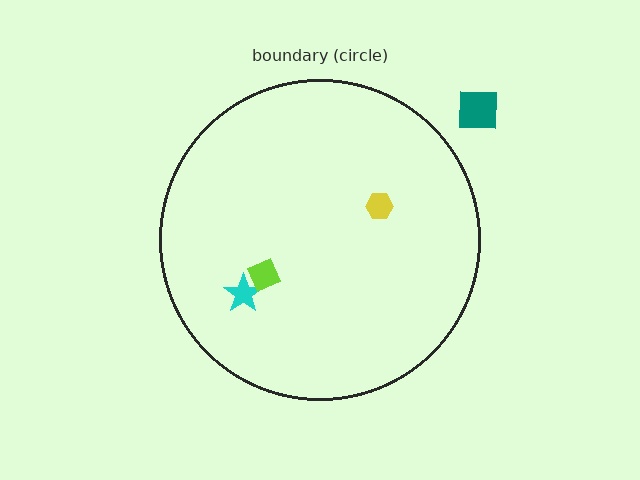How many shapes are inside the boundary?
3 inside, 1 outside.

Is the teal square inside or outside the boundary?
Outside.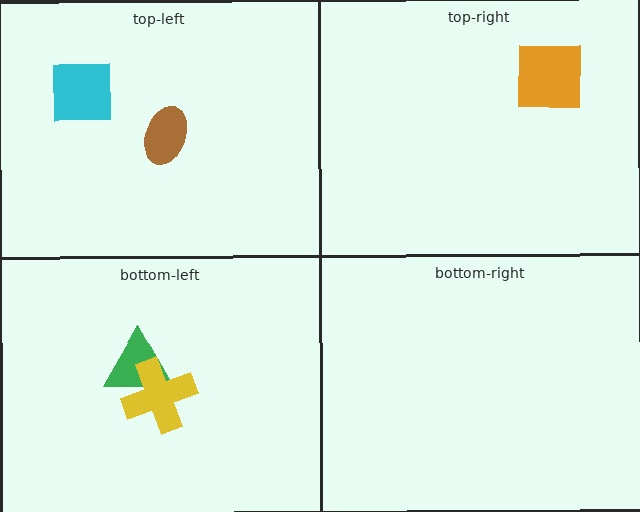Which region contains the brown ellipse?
The top-left region.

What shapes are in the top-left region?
The cyan square, the brown ellipse.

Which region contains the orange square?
The top-right region.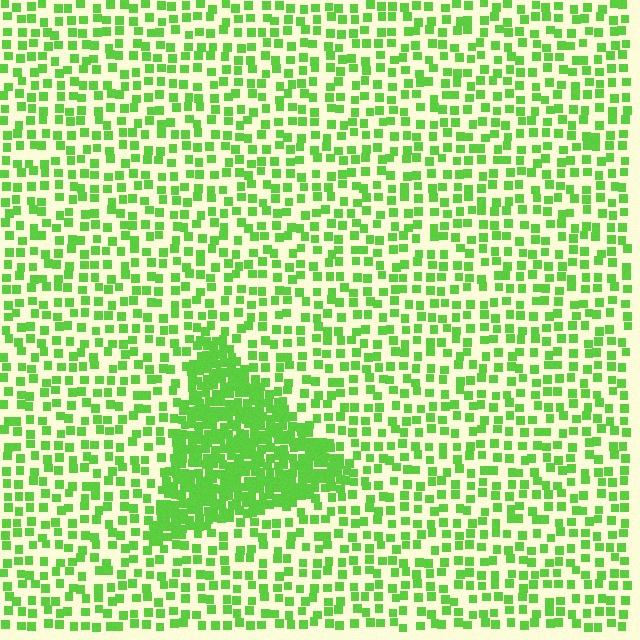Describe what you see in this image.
The image contains small lime elements arranged at two different densities. A triangle-shaped region is visible where the elements are more densely packed than the surrounding area.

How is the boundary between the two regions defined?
The boundary is defined by a change in element density (approximately 2.7x ratio). All elements are the same color, size, and shape.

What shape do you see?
I see a triangle.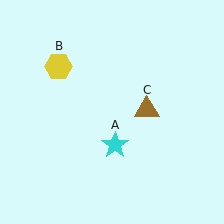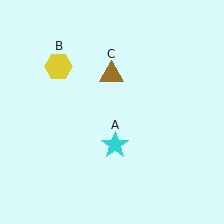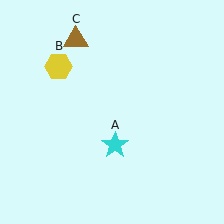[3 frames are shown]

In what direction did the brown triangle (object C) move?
The brown triangle (object C) moved up and to the left.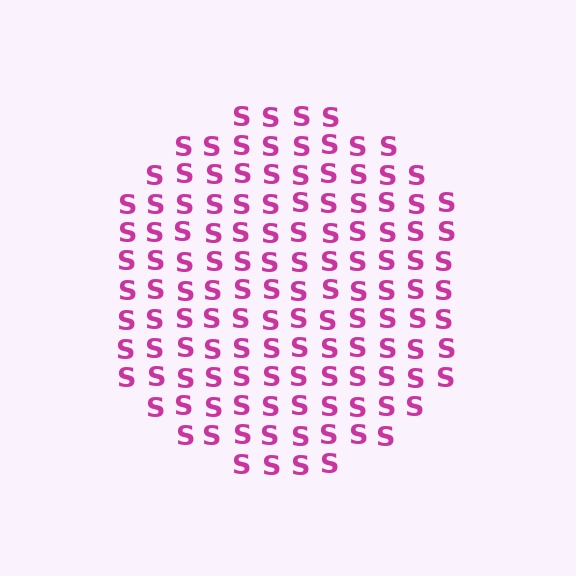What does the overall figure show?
The overall figure shows a circle.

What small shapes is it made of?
It is made of small letter S's.